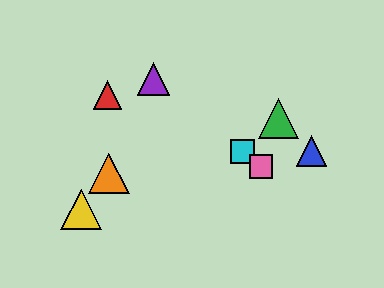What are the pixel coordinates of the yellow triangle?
The yellow triangle is at (81, 210).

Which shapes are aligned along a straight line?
The purple triangle, the cyan square, the pink square are aligned along a straight line.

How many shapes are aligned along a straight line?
3 shapes (the purple triangle, the cyan square, the pink square) are aligned along a straight line.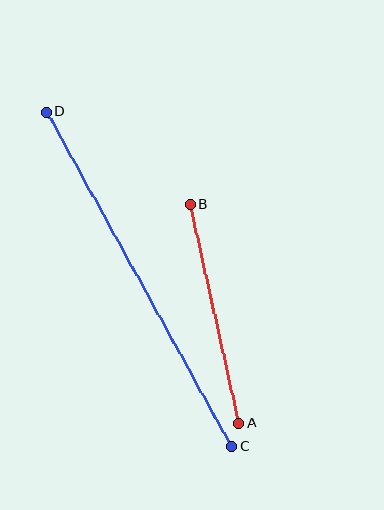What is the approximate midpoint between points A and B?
The midpoint is at approximately (214, 314) pixels.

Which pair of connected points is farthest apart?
Points C and D are farthest apart.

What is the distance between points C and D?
The distance is approximately 382 pixels.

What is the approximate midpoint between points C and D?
The midpoint is at approximately (139, 279) pixels.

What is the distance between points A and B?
The distance is approximately 224 pixels.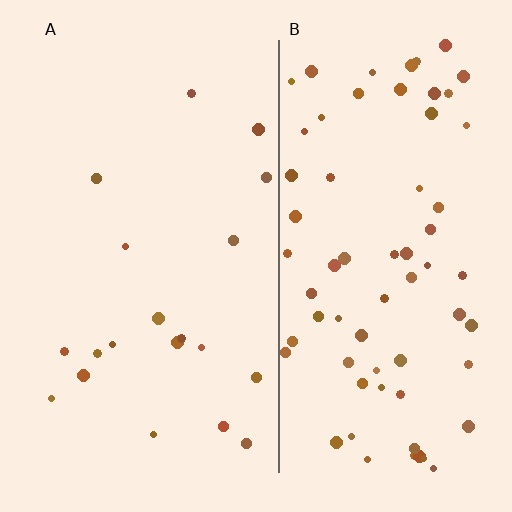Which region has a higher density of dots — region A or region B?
B (the right).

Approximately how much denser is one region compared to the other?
Approximately 3.5× — region B over region A.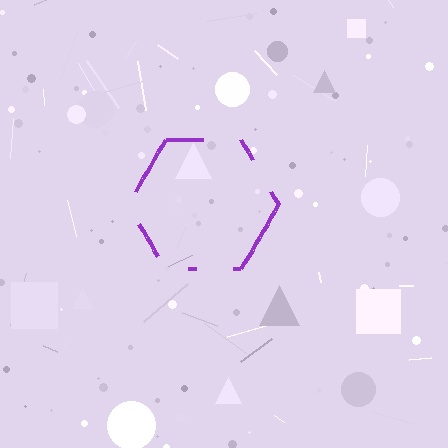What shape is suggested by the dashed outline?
The dashed outline suggests a hexagon.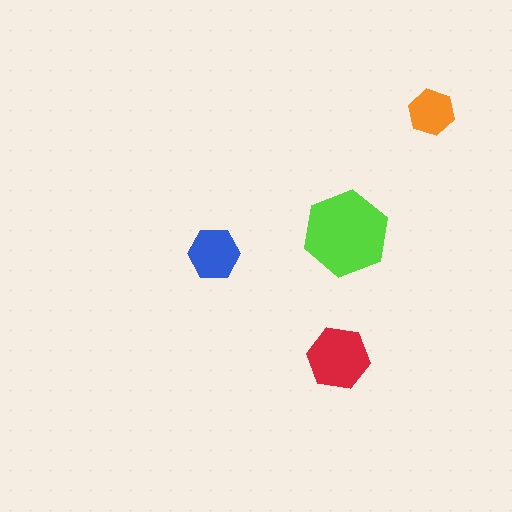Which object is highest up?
The orange hexagon is topmost.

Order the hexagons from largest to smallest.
the lime one, the red one, the blue one, the orange one.